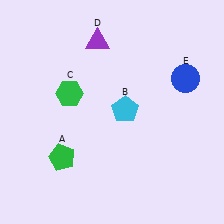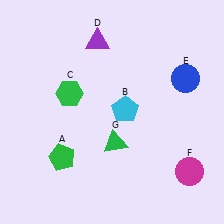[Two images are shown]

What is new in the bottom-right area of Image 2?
A magenta circle (F) was added in the bottom-right area of Image 2.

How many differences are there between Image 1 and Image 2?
There are 2 differences between the two images.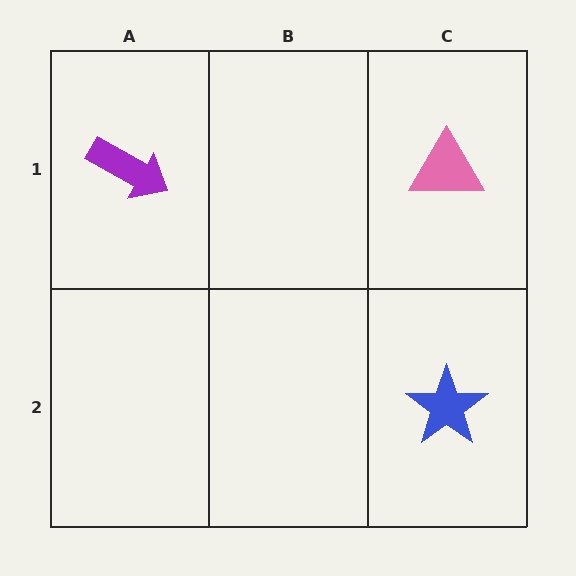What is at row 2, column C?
A blue star.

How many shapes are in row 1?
2 shapes.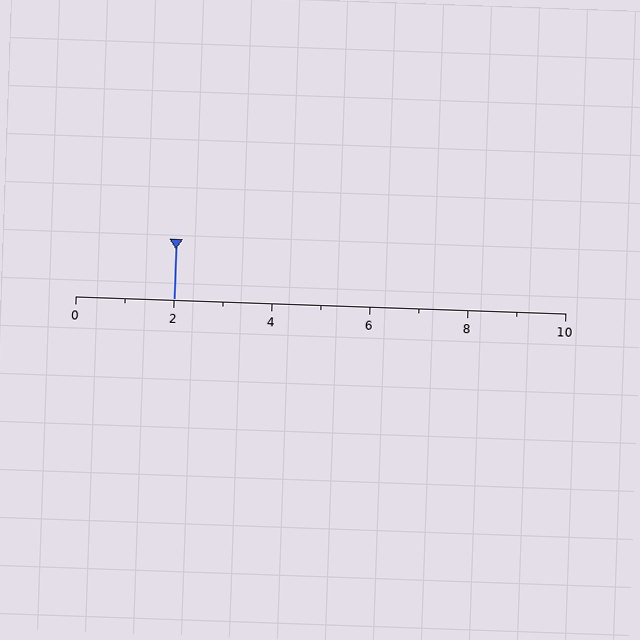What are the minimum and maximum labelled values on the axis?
The axis runs from 0 to 10.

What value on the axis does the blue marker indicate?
The marker indicates approximately 2.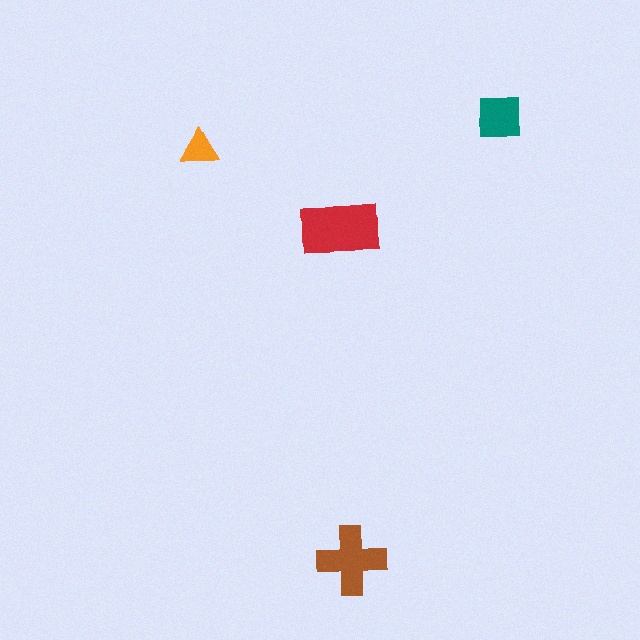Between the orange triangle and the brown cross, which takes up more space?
The brown cross.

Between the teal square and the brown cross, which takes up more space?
The brown cross.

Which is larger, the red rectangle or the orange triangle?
The red rectangle.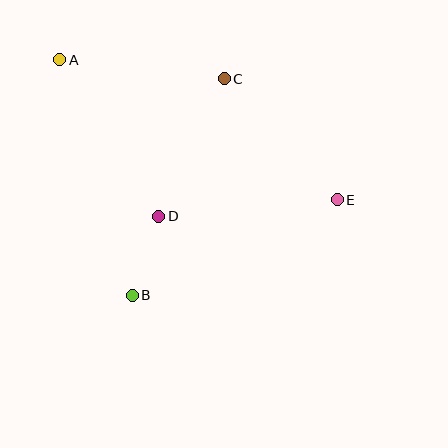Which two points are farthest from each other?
Points A and E are farthest from each other.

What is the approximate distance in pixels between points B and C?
The distance between B and C is approximately 235 pixels.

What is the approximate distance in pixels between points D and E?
The distance between D and E is approximately 179 pixels.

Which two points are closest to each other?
Points B and D are closest to each other.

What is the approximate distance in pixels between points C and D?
The distance between C and D is approximately 152 pixels.